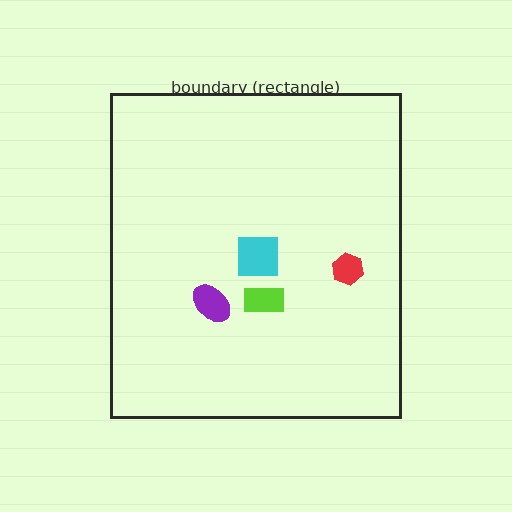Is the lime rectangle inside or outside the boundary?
Inside.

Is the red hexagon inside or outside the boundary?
Inside.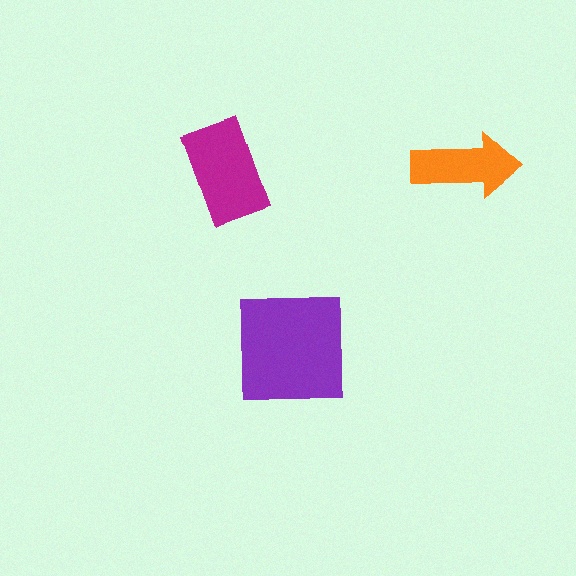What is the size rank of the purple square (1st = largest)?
1st.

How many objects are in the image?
There are 3 objects in the image.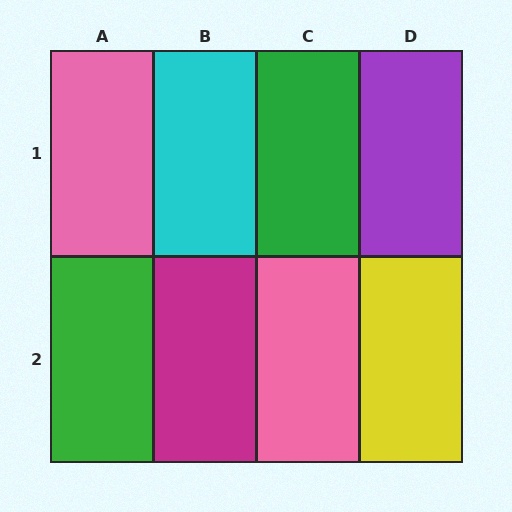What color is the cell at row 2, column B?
Magenta.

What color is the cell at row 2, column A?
Green.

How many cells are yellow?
1 cell is yellow.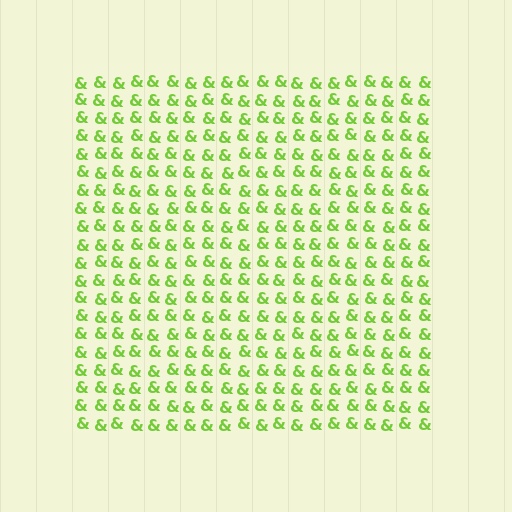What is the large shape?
The large shape is a square.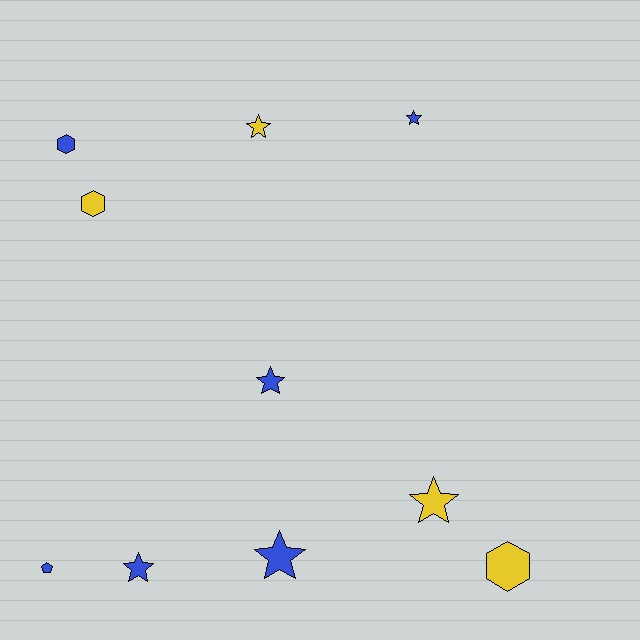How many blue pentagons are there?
There is 1 blue pentagon.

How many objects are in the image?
There are 10 objects.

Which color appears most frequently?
Blue, with 6 objects.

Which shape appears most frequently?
Star, with 6 objects.